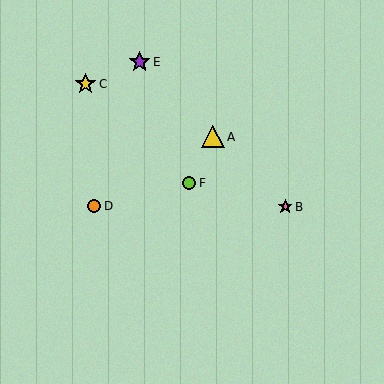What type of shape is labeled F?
Shape F is a lime circle.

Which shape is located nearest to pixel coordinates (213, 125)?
The yellow triangle (labeled A) at (213, 137) is nearest to that location.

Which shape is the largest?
The yellow triangle (labeled A) is the largest.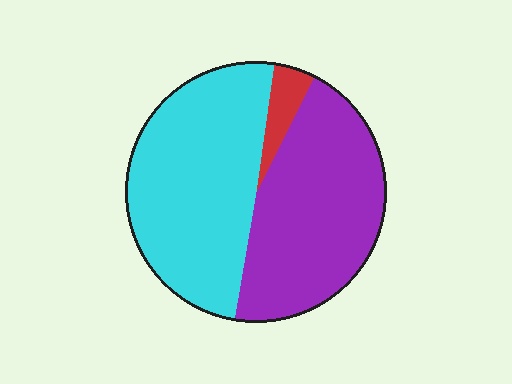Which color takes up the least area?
Red, at roughly 5%.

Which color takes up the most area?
Cyan, at roughly 50%.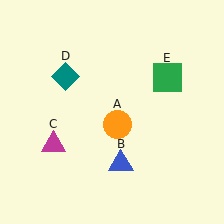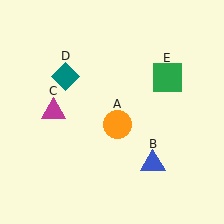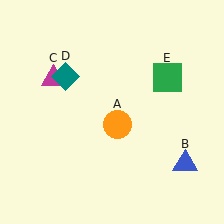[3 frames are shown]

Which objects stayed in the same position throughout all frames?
Orange circle (object A) and teal diamond (object D) and green square (object E) remained stationary.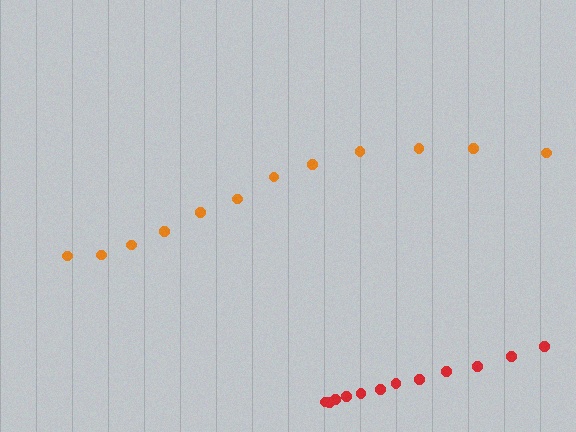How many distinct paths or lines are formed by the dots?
There are 2 distinct paths.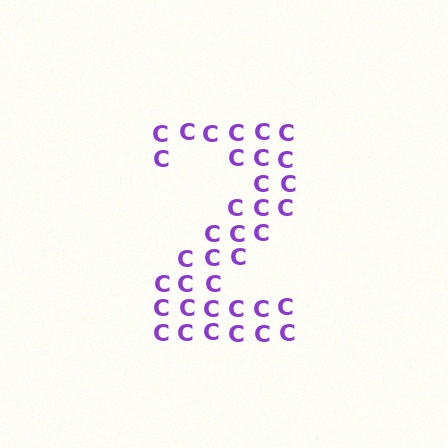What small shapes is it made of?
It is made of small letter C's.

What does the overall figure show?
The overall figure shows the digit 2.